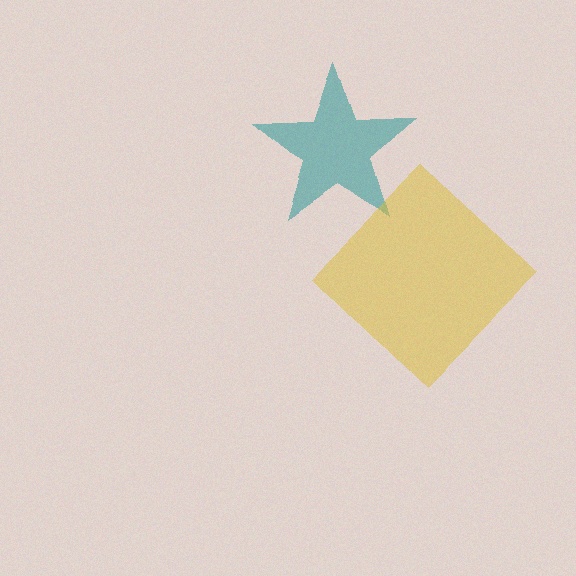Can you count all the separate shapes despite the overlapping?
Yes, there are 2 separate shapes.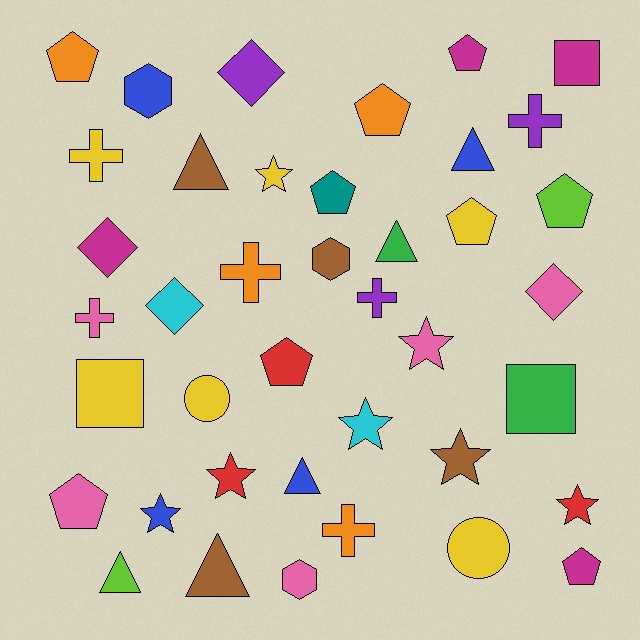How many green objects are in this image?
There are 2 green objects.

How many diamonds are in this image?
There are 4 diamonds.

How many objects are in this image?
There are 40 objects.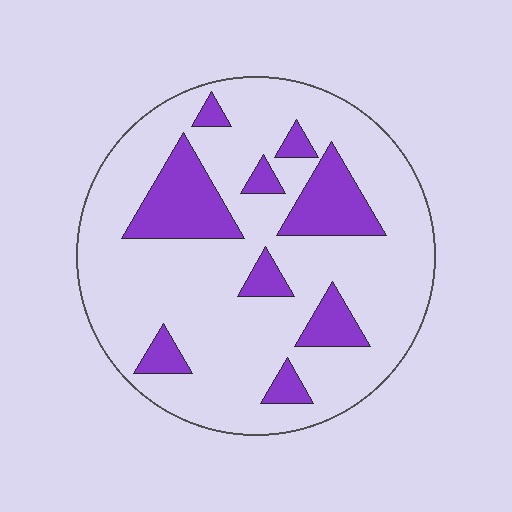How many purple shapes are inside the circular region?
9.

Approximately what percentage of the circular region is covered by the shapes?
Approximately 20%.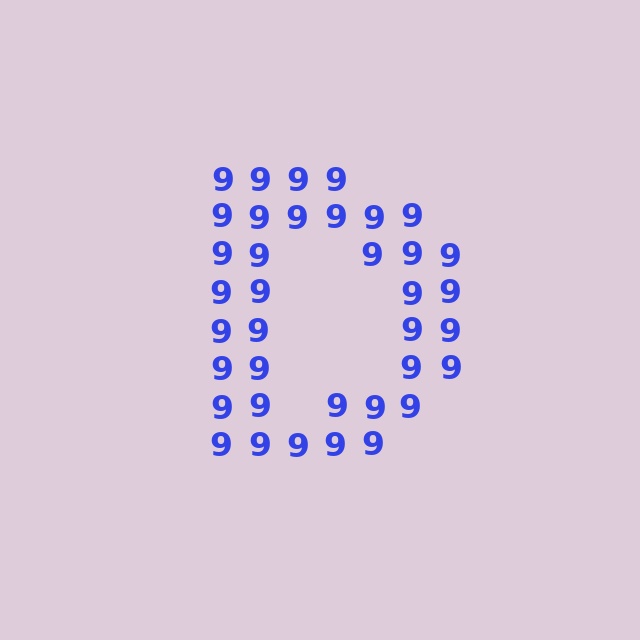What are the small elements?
The small elements are digit 9's.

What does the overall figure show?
The overall figure shows the letter D.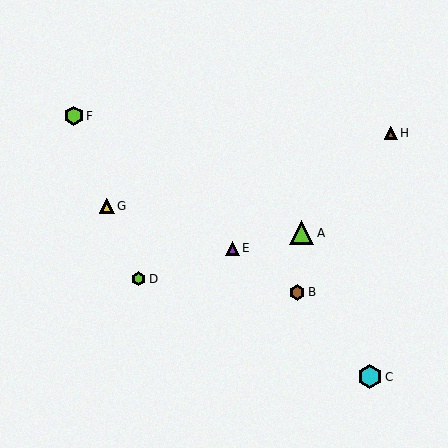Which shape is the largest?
The cyan hexagon (labeled C) is the largest.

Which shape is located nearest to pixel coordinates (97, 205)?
The yellow triangle (labeled G) at (107, 206) is nearest to that location.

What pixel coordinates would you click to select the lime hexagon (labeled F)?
Click at (74, 116) to select the lime hexagon F.